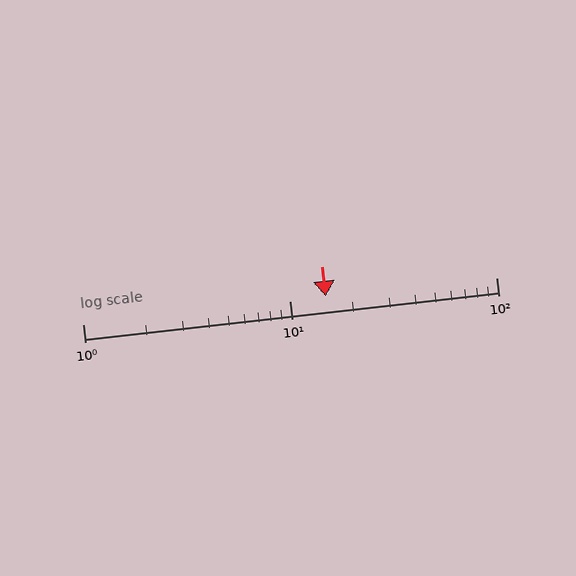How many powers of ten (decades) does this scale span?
The scale spans 2 decades, from 1 to 100.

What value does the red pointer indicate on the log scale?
The pointer indicates approximately 15.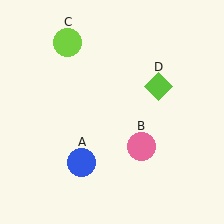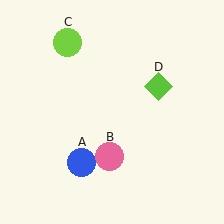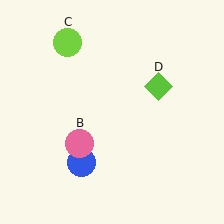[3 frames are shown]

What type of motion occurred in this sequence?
The pink circle (object B) rotated clockwise around the center of the scene.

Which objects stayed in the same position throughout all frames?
Blue circle (object A) and lime circle (object C) and lime diamond (object D) remained stationary.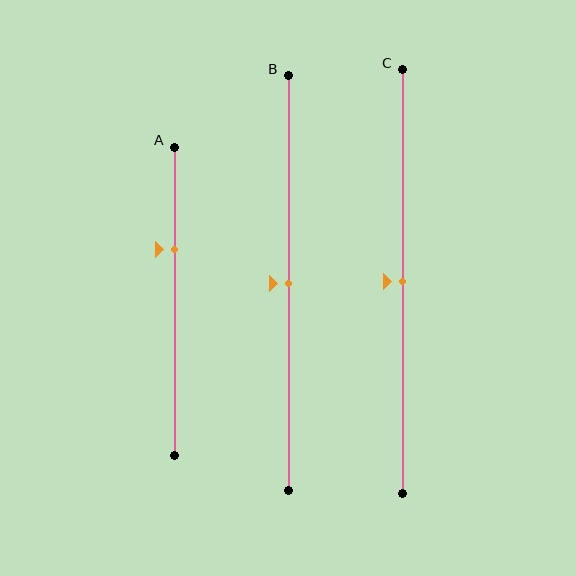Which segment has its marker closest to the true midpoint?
Segment B has its marker closest to the true midpoint.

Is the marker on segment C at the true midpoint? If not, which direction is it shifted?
Yes, the marker on segment C is at the true midpoint.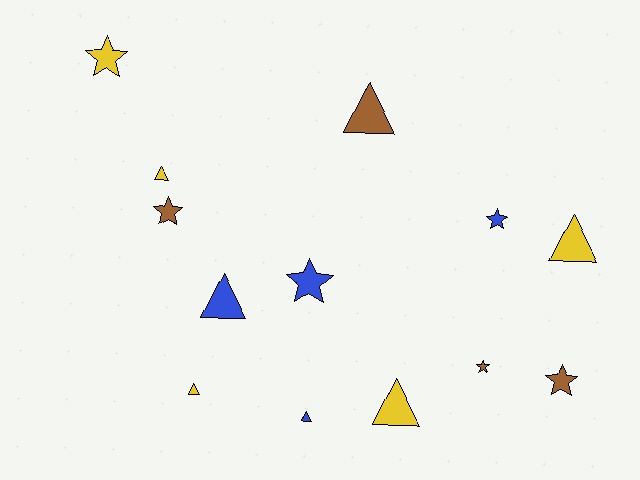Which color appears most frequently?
Yellow, with 5 objects.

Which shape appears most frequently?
Triangle, with 7 objects.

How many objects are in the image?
There are 13 objects.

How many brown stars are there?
There are 3 brown stars.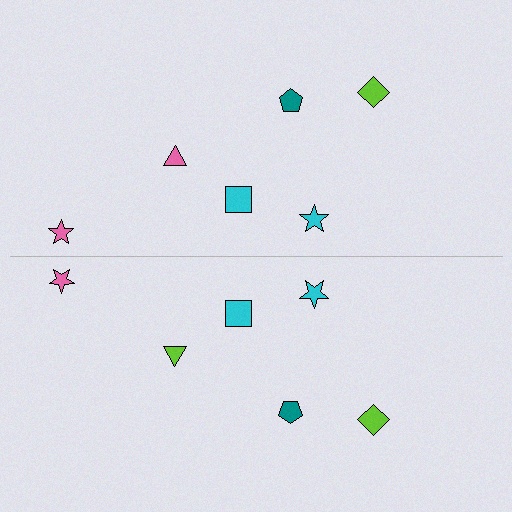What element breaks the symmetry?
The lime triangle on the bottom side breaks the symmetry — its mirror counterpart is pink.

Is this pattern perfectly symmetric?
No, the pattern is not perfectly symmetric. The lime triangle on the bottom side breaks the symmetry — its mirror counterpart is pink.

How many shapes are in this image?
There are 12 shapes in this image.